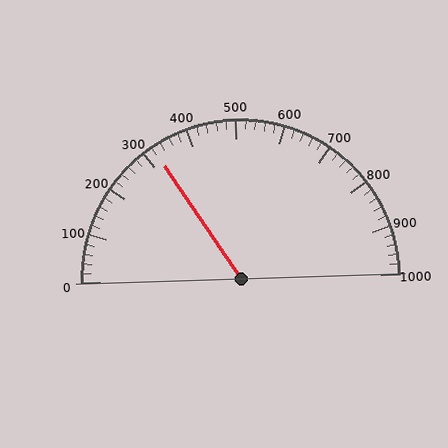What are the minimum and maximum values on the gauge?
The gauge ranges from 0 to 1000.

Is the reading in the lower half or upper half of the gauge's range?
The reading is in the lower half of the range (0 to 1000).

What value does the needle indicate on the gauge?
The needle indicates approximately 320.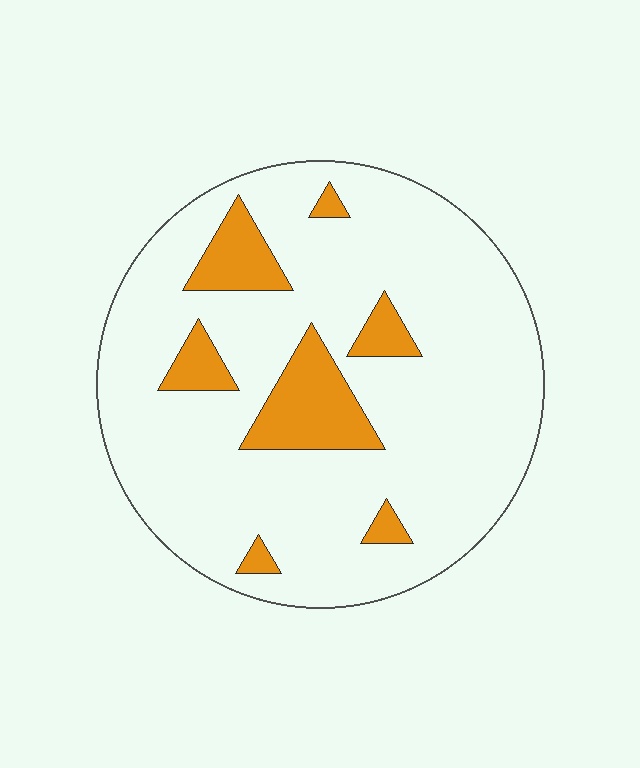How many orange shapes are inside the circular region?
7.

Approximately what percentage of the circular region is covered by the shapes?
Approximately 15%.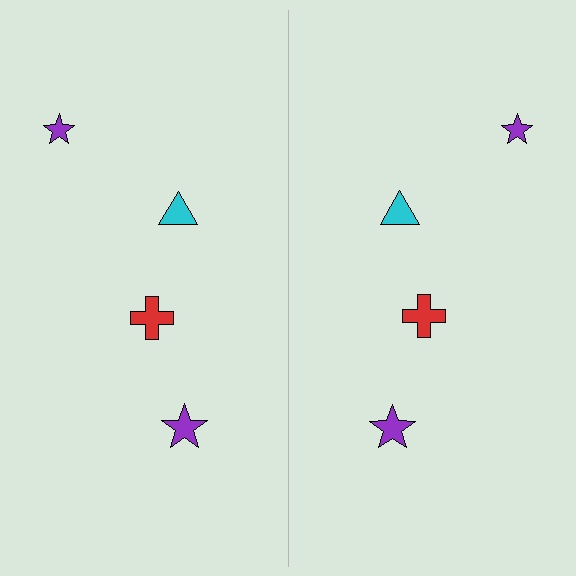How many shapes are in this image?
There are 8 shapes in this image.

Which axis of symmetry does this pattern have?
The pattern has a vertical axis of symmetry running through the center of the image.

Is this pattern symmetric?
Yes, this pattern has bilateral (reflection) symmetry.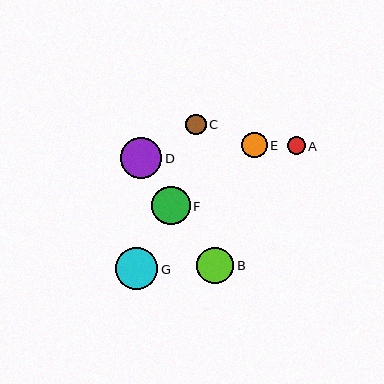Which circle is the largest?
Circle G is the largest with a size of approximately 42 pixels.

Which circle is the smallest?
Circle A is the smallest with a size of approximately 18 pixels.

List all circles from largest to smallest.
From largest to smallest: G, D, F, B, E, C, A.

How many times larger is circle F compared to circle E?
Circle F is approximately 1.5 times the size of circle E.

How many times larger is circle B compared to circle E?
Circle B is approximately 1.5 times the size of circle E.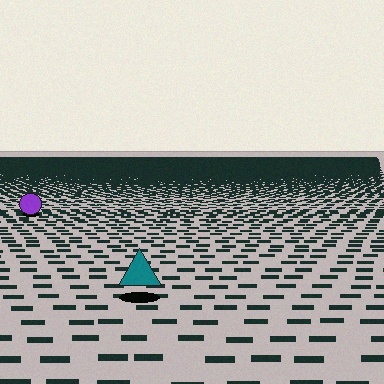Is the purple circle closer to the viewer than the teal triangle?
No. The teal triangle is closer — you can tell from the texture gradient: the ground texture is coarser near it.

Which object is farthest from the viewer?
The purple circle is farthest from the viewer. It appears smaller and the ground texture around it is denser.